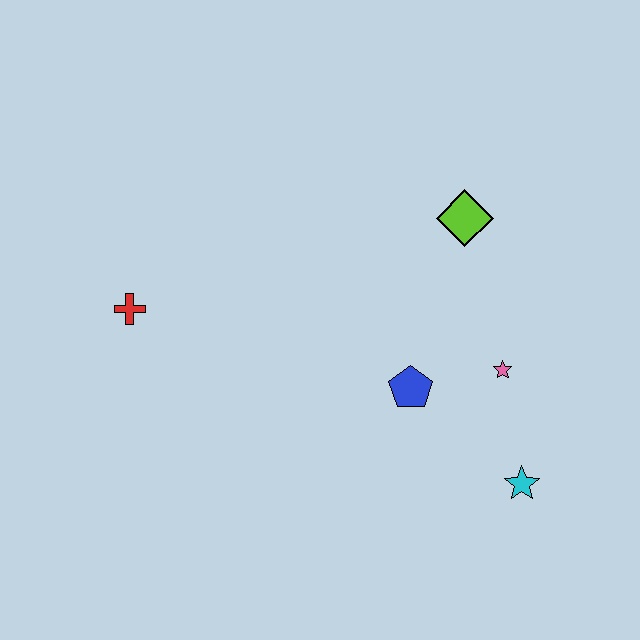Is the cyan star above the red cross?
No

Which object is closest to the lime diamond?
The pink star is closest to the lime diamond.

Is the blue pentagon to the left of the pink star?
Yes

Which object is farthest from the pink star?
The red cross is farthest from the pink star.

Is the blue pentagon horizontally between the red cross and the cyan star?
Yes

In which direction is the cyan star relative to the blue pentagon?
The cyan star is to the right of the blue pentagon.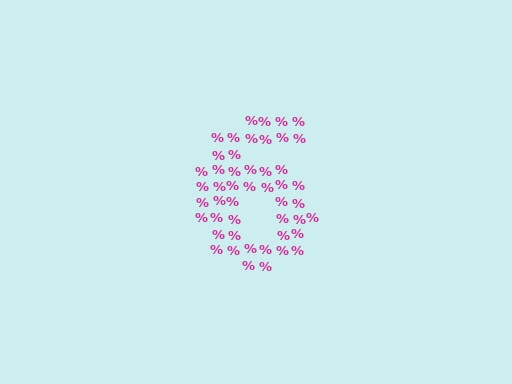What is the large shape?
The large shape is the digit 6.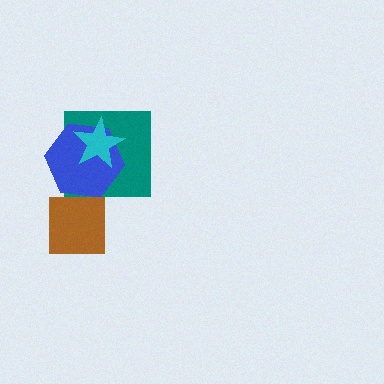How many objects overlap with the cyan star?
2 objects overlap with the cyan star.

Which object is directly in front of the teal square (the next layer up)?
The blue hexagon is directly in front of the teal square.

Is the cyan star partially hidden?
No, no other shape covers it.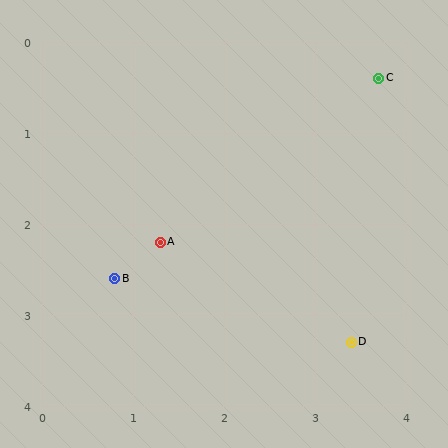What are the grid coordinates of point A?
Point A is at approximately (1.3, 2.2).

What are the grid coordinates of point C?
Point C is at approximately (3.7, 0.4).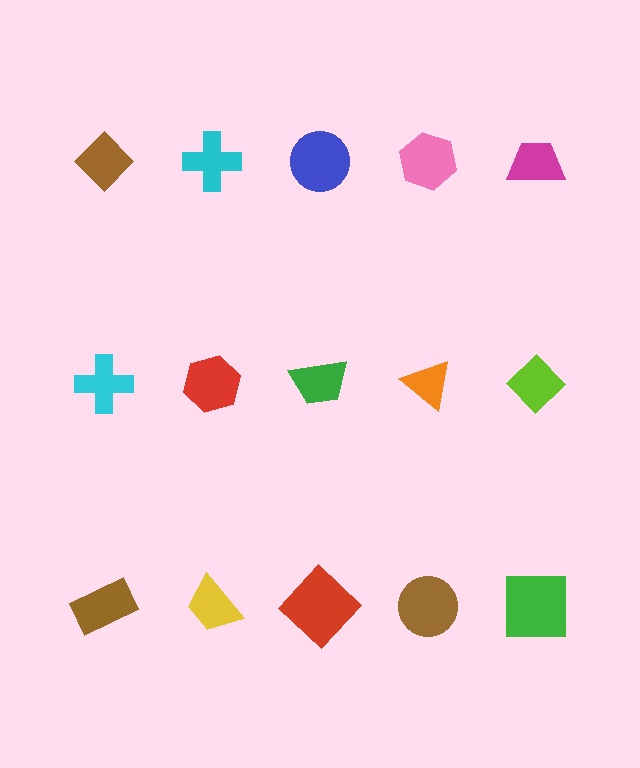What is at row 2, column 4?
An orange triangle.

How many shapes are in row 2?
5 shapes.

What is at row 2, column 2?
A red hexagon.